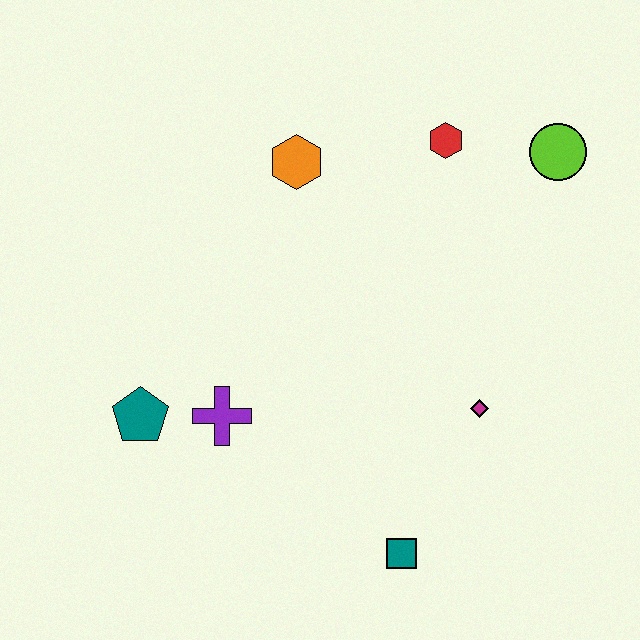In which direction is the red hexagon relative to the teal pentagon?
The red hexagon is to the right of the teal pentagon.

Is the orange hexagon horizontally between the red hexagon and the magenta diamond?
No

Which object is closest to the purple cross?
The teal pentagon is closest to the purple cross.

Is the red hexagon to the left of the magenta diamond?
Yes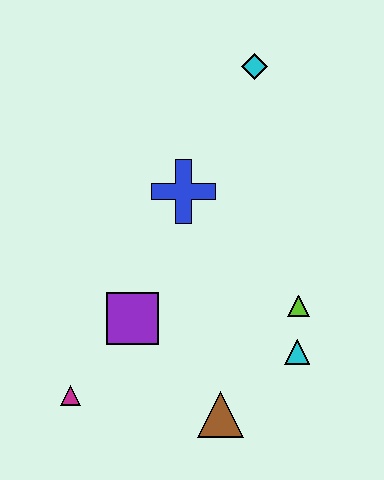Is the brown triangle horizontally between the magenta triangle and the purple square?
No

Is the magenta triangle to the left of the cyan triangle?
Yes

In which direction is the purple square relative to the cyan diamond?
The purple square is below the cyan diamond.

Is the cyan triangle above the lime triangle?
No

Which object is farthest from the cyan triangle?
The cyan diamond is farthest from the cyan triangle.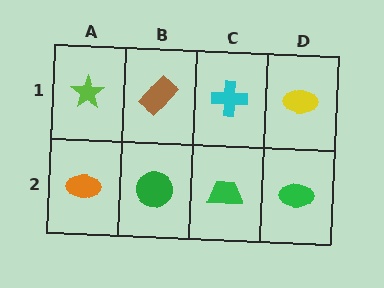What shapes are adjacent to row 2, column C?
A cyan cross (row 1, column C), a green circle (row 2, column B), a green ellipse (row 2, column D).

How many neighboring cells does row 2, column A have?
2.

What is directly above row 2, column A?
A lime star.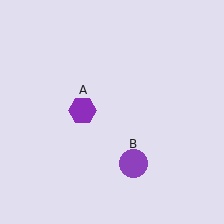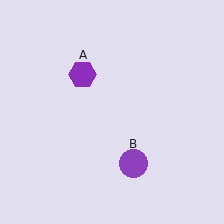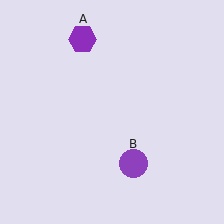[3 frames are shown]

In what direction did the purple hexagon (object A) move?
The purple hexagon (object A) moved up.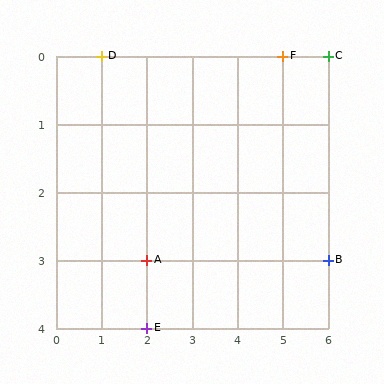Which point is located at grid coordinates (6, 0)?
Point C is at (6, 0).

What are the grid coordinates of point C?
Point C is at grid coordinates (6, 0).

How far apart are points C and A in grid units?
Points C and A are 4 columns and 3 rows apart (about 5.0 grid units diagonally).